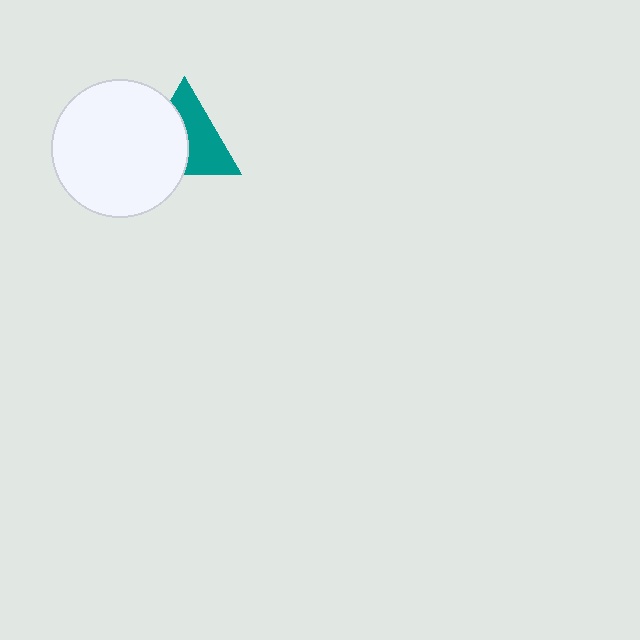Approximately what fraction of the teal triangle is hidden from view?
Roughly 47% of the teal triangle is hidden behind the white circle.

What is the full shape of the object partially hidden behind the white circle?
The partially hidden object is a teal triangle.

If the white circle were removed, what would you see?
You would see the complete teal triangle.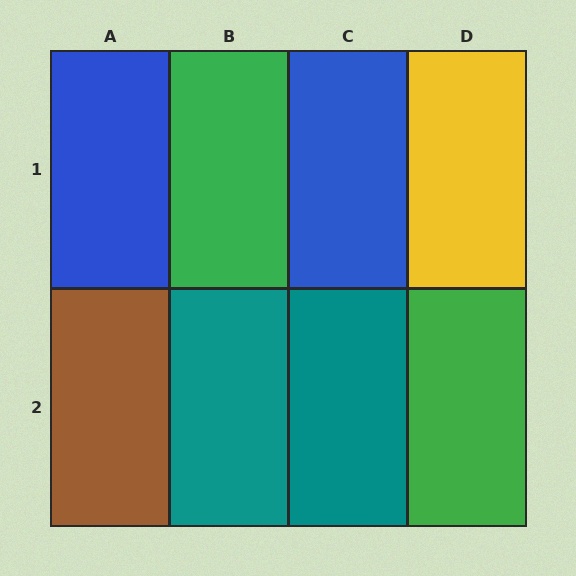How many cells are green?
2 cells are green.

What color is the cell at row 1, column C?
Blue.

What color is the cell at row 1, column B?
Green.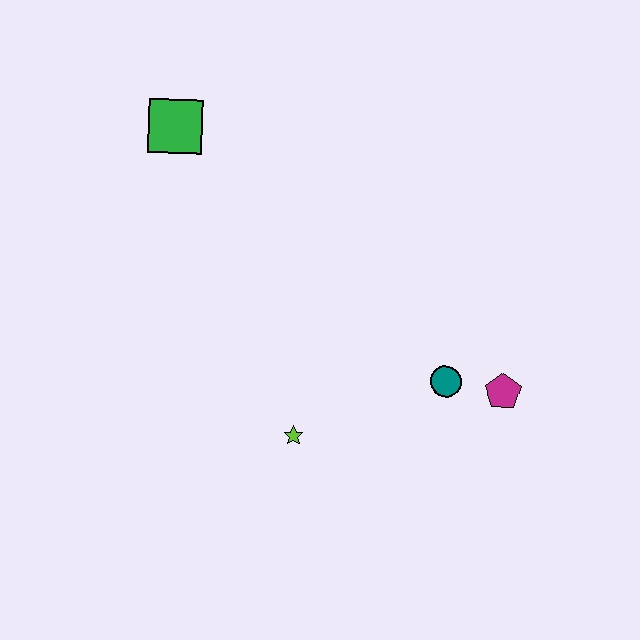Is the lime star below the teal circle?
Yes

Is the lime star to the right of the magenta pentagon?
No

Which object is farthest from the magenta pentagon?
The green square is farthest from the magenta pentagon.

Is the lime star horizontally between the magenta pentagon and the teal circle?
No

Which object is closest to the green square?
The lime star is closest to the green square.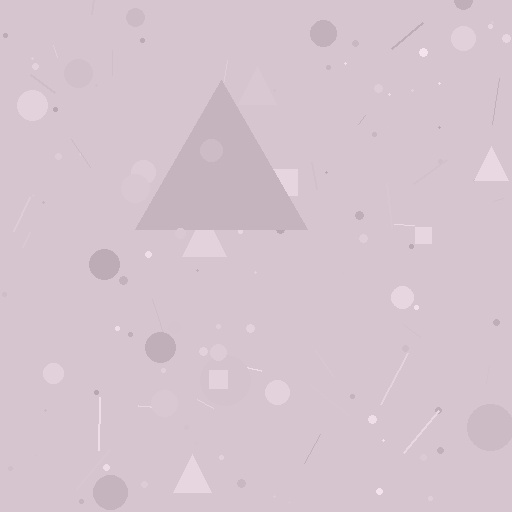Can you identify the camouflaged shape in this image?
The camouflaged shape is a triangle.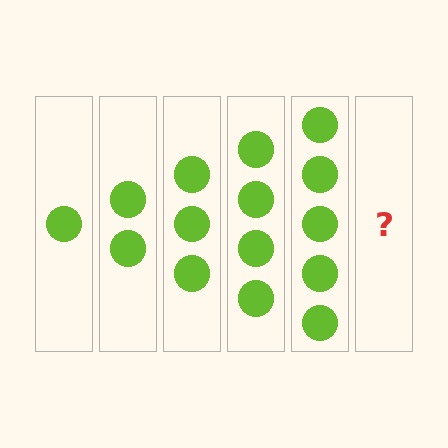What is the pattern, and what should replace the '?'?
The pattern is that each step adds one more circle. The '?' should be 6 circles.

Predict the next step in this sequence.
The next step is 6 circles.